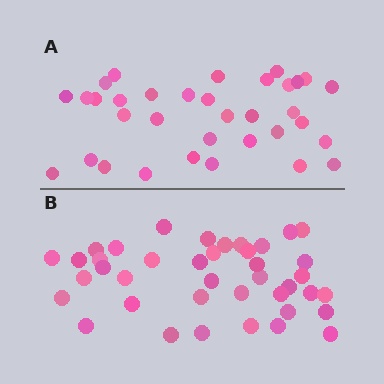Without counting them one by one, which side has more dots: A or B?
Region B (the bottom region) has more dots.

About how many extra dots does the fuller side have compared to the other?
Region B has about 6 more dots than region A.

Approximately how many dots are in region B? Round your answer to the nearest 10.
About 40 dots.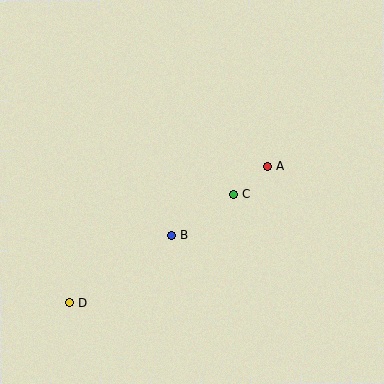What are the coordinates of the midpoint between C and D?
The midpoint between C and D is at (151, 248).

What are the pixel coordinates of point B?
Point B is at (171, 235).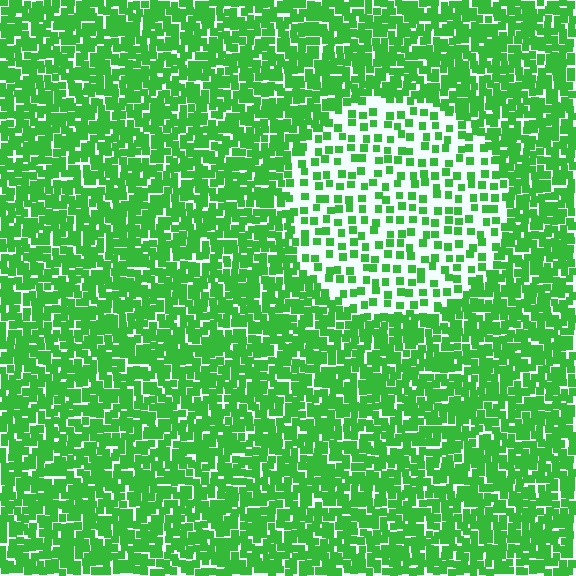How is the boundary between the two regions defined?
The boundary is defined by a change in element density (approximately 2.6x ratio). All elements are the same color, size, and shape.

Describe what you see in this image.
The image contains small green elements arranged at two different densities. A circle-shaped region is visible where the elements are less densely packed than the surrounding area.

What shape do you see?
I see a circle.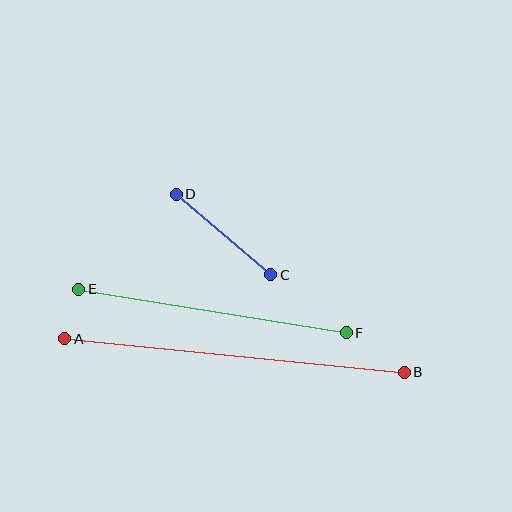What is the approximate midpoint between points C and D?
The midpoint is at approximately (224, 234) pixels.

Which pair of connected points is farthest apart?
Points A and B are farthest apart.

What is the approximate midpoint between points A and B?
The midpoint is at approximately (235, 355) pixels.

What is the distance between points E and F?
The distance is approximately 271 pixels.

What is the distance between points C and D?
The distance is approximately 124 pixels.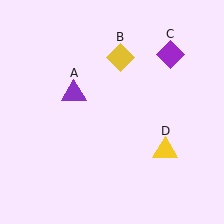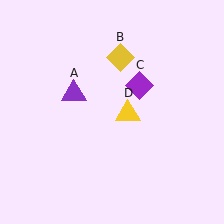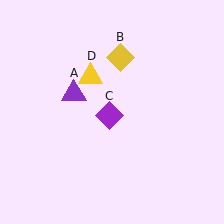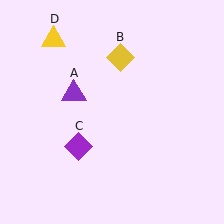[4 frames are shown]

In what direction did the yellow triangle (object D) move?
The yellow triangle (object D) moved up and to the left.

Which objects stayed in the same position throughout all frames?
Purple triangle (object A) and yellow diamond (object B) remained stationary.